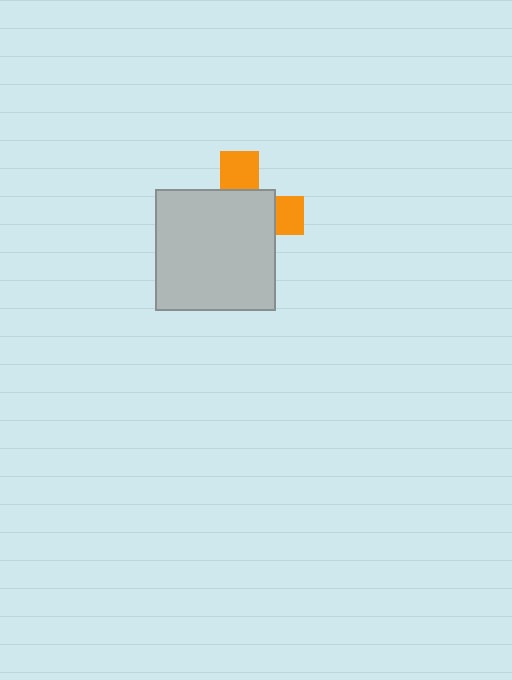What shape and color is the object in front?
The object in front is a light gray square.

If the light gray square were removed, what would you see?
You would see the complete orange cross.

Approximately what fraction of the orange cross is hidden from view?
Roughly 69% of the orange cross is hidden behind the light gray square.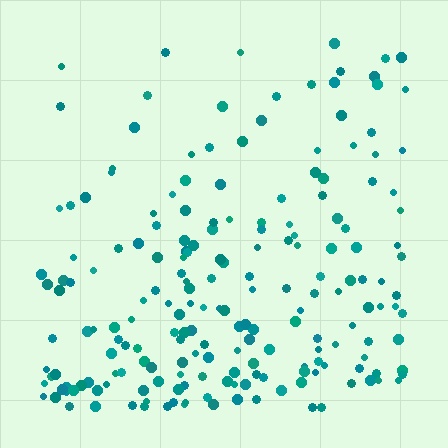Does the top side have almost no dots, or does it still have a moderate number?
Still a moderate number, just noticeably fewer than the bottom.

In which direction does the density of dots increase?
From top to bottom, with the bottom side densest.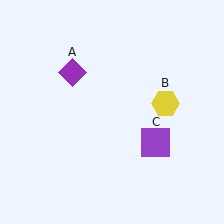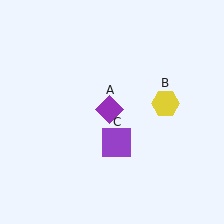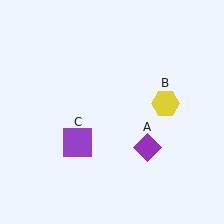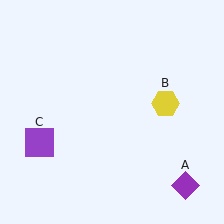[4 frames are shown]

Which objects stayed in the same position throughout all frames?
Yellow hexagon (object B) remained stationary.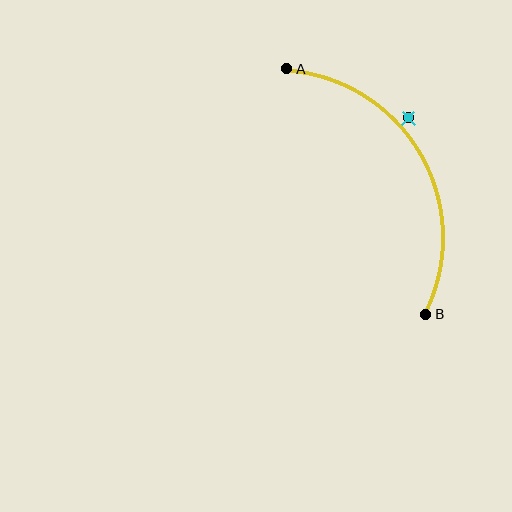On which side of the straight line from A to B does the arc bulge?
The arc bulges to the right of the straight line connecting A and B.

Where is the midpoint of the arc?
The arc midpoint is the point on the curve farthest from the straight line joining A and B. It sits to the right of that line.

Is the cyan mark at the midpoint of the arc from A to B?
No — the cyan mark does not lie on the arc at all. It sits slightly outside the curve.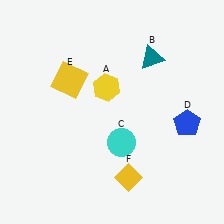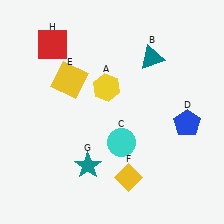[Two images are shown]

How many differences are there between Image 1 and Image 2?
There are 2 differences between the two images.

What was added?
A teal star (G), a red square (H) were added in Image 2.